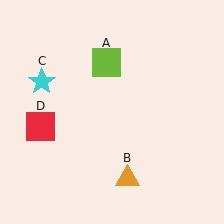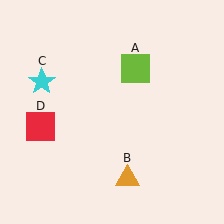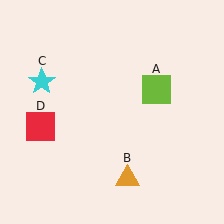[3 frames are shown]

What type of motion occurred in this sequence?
The lime square (object A) rotated clockwise around the center of the scene.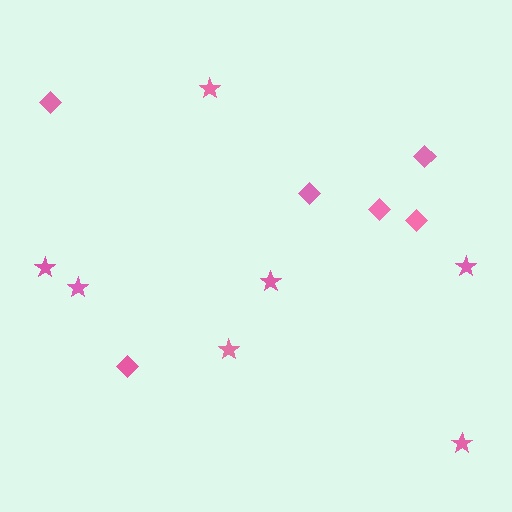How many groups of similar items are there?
There are 2 groups: one group of diamonds (6) and one group of stars (7).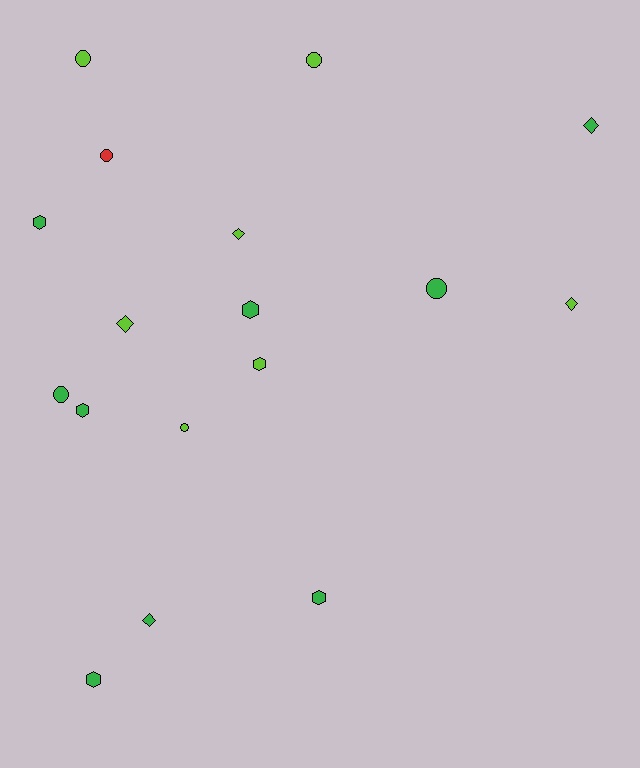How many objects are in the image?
There are 17 objects.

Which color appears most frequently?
Green, with 9 objects.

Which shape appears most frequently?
Circle, with 6 objects.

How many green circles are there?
There are 2 green circles.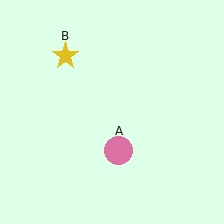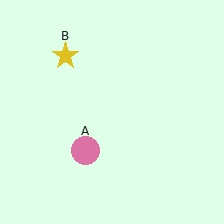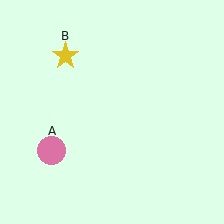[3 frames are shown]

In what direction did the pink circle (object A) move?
The pink circle (object A) moved left.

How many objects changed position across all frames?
1 object changed position: pink circle (object A).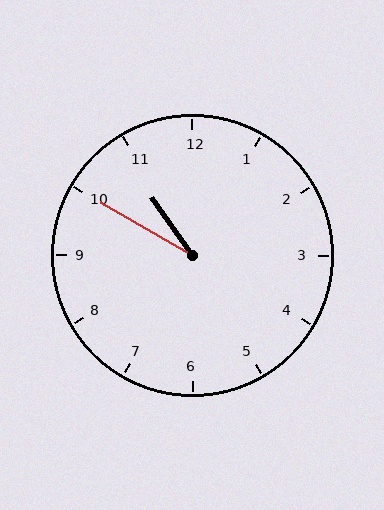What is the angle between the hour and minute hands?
Approximately 25 degrees.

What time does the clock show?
10:50.